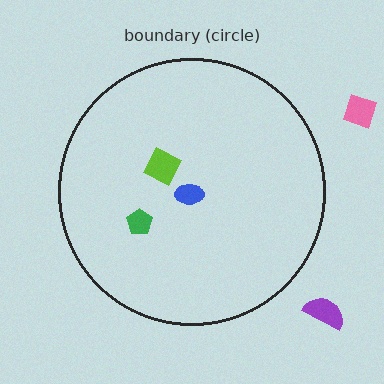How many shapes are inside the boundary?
3 inside, 2 outside.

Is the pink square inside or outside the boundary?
Outside.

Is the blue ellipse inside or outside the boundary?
Inside.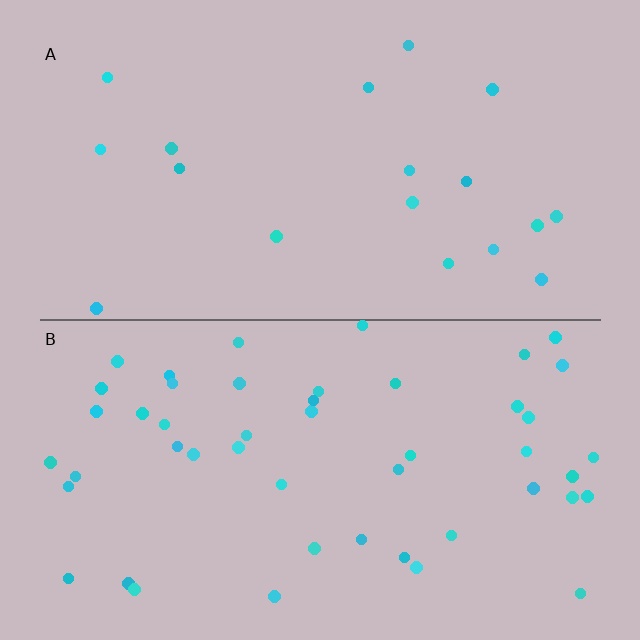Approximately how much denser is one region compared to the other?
Approximately 2.6× — region B over region A.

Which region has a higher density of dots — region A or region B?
B (the bottom).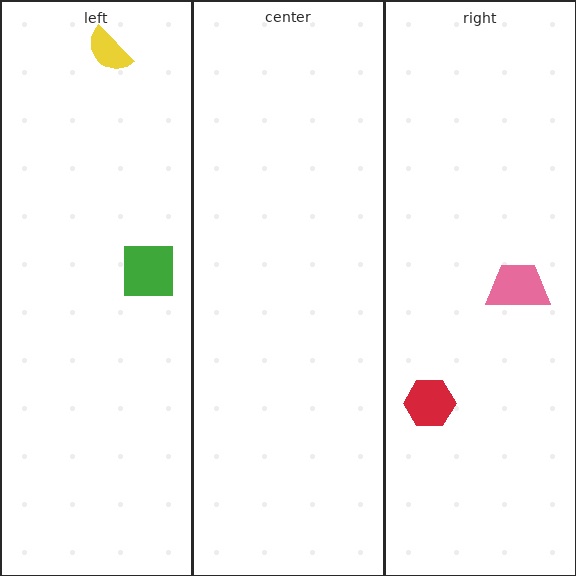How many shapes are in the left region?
2.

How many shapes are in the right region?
2.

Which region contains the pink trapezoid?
The right region.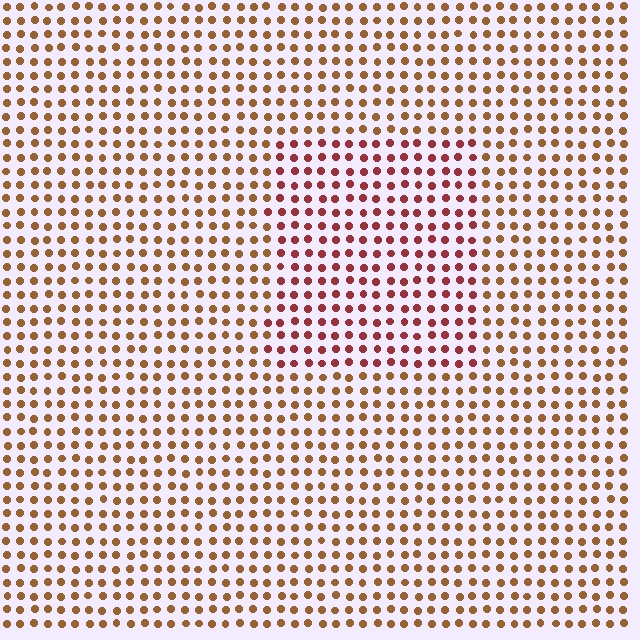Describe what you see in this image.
The image is filled with small brown elements in a uniform arrangement. A rectangle-shaped region is visible where the elements are tinted to a slightly different hue, forming a subtle color boundary.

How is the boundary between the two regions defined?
The boundary is defined purely by a slight shift in hue (about 35 degrees). Spacing, size, and orientation are identical on both sides.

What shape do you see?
I see a rectangle.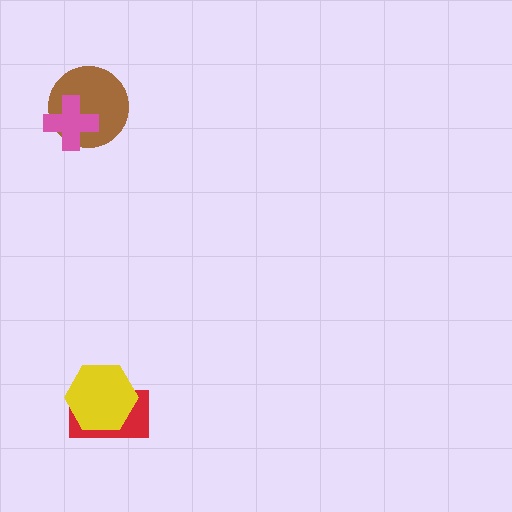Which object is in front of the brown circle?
The pink cross is in front of the brown circle.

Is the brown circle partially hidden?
Yes, it is partially covered by another shape.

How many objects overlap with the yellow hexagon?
1 object overlaps with the yellow hexagon.